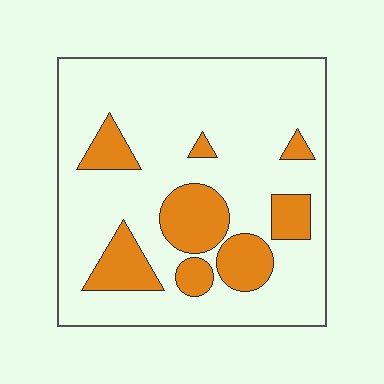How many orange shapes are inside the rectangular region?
8.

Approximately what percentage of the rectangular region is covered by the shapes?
Approximately 20%.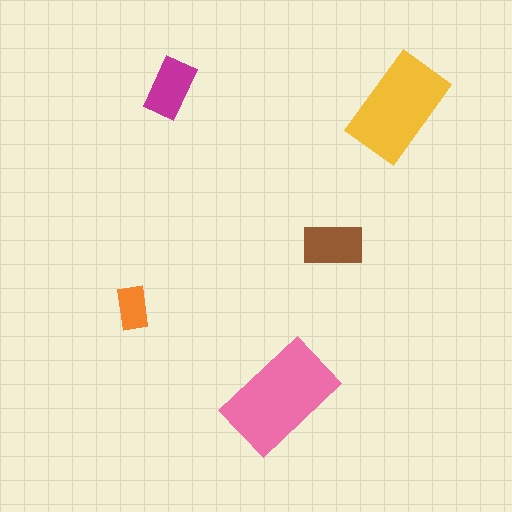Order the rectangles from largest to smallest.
the pink one, the yellow one, the brown one, the magenta one, the orange one.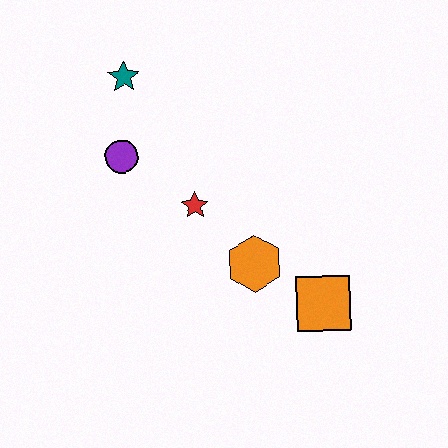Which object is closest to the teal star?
The purple circle is closest to the teal star.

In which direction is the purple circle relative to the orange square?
The purple circle is to the left of the orange square.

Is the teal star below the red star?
No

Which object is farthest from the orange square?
The teal star is farthest from the orange square.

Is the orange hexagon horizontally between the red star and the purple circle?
No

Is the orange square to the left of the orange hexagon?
No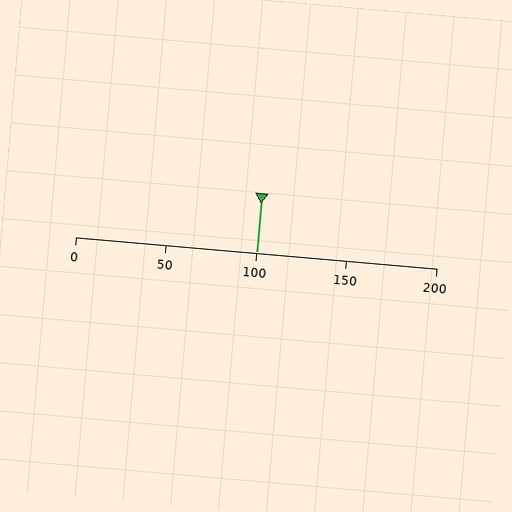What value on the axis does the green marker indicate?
The marker indicates approximately 100.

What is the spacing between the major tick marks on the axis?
The major ticks are spaced 50 apart.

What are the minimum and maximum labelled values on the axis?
The axis runs from 0 to 200.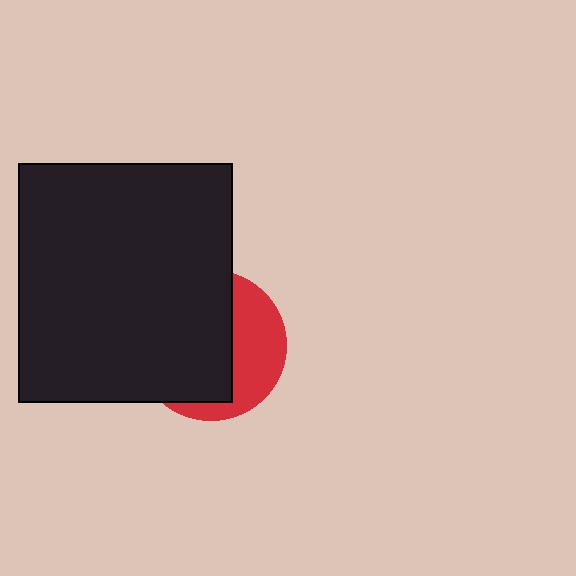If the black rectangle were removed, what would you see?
You would see the complete red circle.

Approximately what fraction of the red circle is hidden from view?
Roughly 63% of the red circle is hidden behind the black rectangle.